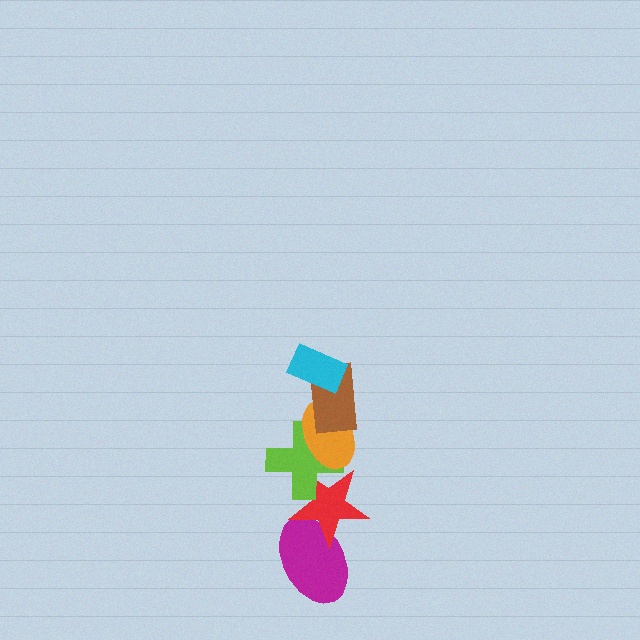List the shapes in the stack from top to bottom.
From top to bottom: the cyan rectangle, the brown rectangle, the orange ellipse, the lime cross, the red star, the magenta ellipse.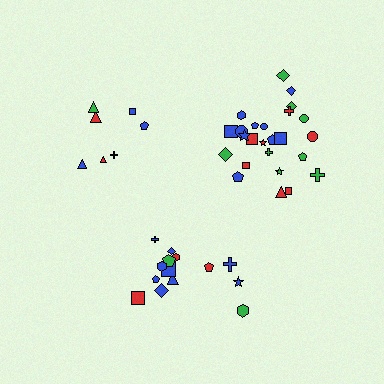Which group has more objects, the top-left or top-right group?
The top-right group.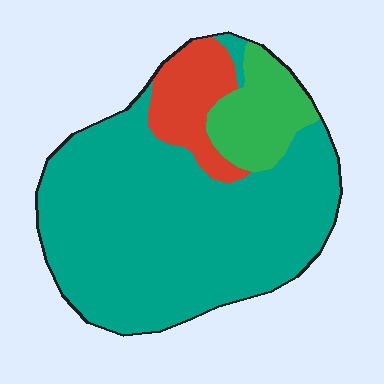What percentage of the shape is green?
Green covers 13% of the shape.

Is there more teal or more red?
Teal.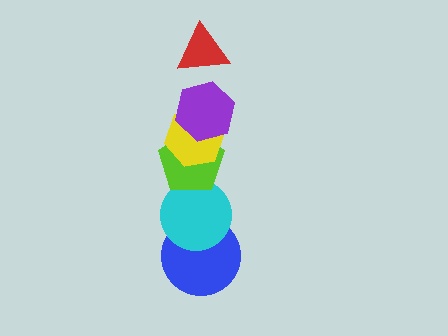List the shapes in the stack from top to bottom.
From top to bottom: the red triangle, the purple hexagon, the yellow hexagon, the lime pentagon, the cyan circle, the blue circle.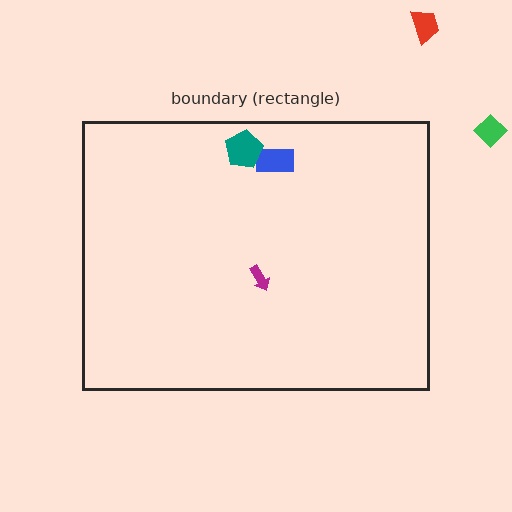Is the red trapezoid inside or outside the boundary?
Outside.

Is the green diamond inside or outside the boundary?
Outside.